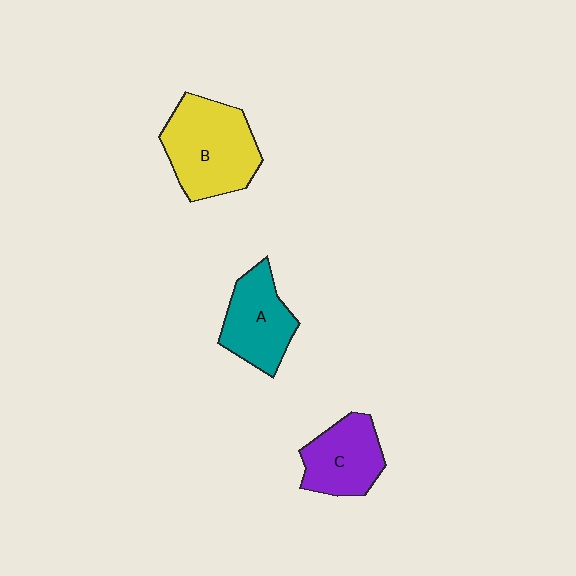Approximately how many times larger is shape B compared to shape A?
Approximately 1.4 times.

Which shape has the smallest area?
Shape C (purple).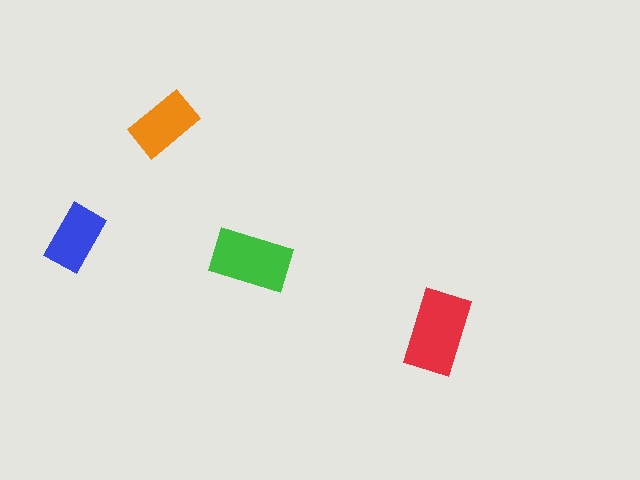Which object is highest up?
The orange rectangle is topmost.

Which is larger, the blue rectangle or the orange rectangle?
The orange one.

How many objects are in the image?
There are 4 objects in the image.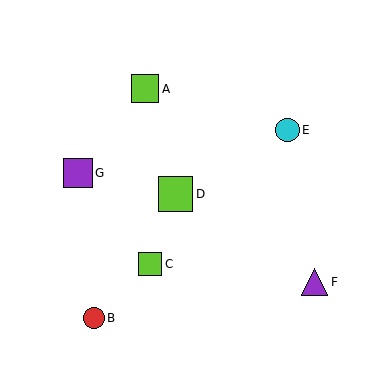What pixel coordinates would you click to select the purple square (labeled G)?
Click at (78, 173) to select the purple square G.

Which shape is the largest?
The lime square (labeled D) is the largest.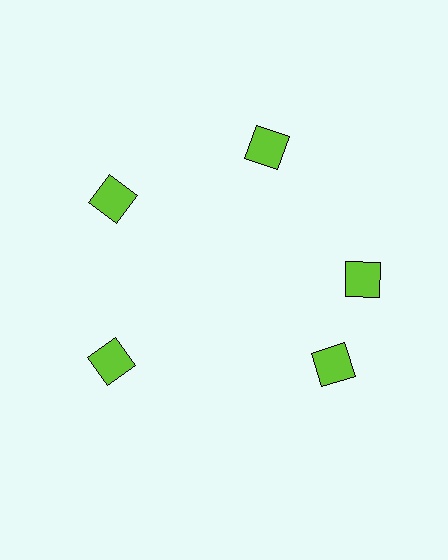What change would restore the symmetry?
The symmetry would be restored by rotating it back into even spacing with its neighbors so that all 5 diamonds sit at equal angles and equal distance from the center.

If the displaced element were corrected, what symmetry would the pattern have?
It would have 5-fold rotational symmetry — the pattern would map onto itself every 72 degrees.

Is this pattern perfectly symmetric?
No. The 5 lime diamonds are arranged in a ring, but one element near the 5 o'clock position is rotated out of alignment along the ring, breaking the 5-fold rotational symmetry.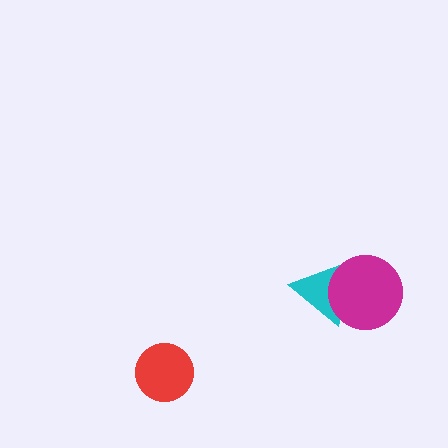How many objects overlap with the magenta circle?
1 object overlaps with the magenta circle.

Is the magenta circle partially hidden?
No, no other shape covers it.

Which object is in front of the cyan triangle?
The magenta circle is in front of the cyan triangle.